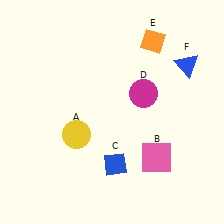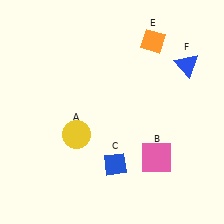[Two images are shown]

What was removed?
The magenta circle (D) was removed in Image 2.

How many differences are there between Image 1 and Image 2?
There is 1 difference between the two images.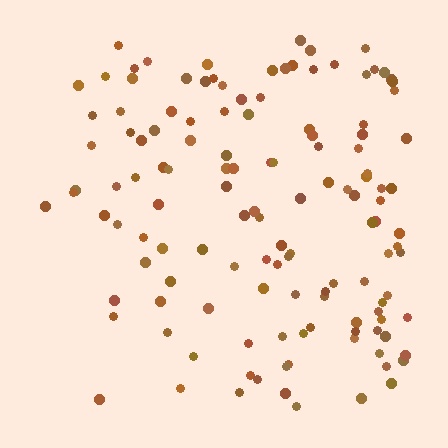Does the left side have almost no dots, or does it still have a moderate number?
Still a moderate number, just noticeably fewer than the right.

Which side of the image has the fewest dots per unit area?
The left.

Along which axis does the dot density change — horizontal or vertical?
Horizontal.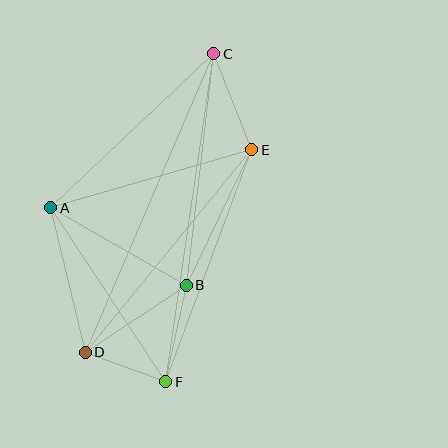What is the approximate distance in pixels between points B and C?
The distance between B and C is approximately 233 pixels.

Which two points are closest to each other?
Points D and F are closest to each other.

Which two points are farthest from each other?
Points C and F are farthest from each other.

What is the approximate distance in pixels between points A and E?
The distance between A and E is approximately 209 pixels.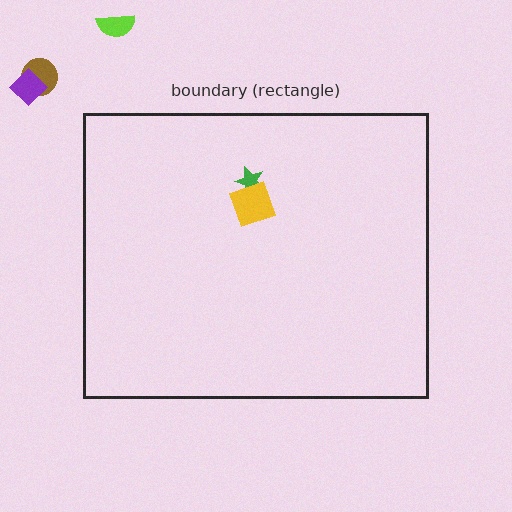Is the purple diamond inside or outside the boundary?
Outside.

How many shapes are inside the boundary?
2 inside, 3 outside.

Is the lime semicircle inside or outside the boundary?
Outside.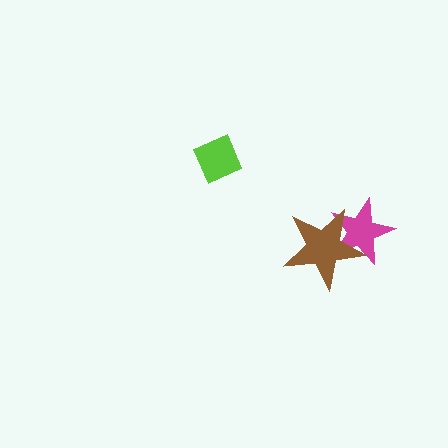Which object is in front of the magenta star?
The brown star is in front of the magenta star.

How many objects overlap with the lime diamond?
0 objects overlap with the lime diamond.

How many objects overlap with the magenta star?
1 object overlaps with the magenta star.